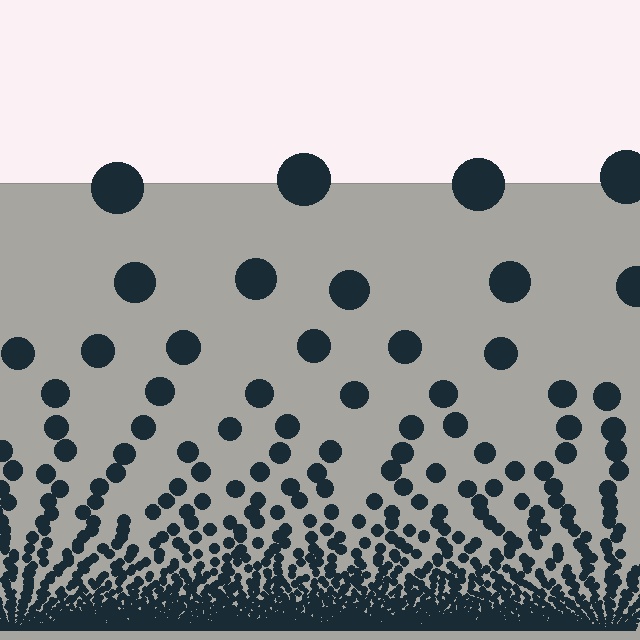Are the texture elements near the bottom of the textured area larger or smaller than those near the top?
Smaller. The gradient is inverted — elements near the bottom are smaller and denser.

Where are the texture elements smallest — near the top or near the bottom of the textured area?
Near the bottom.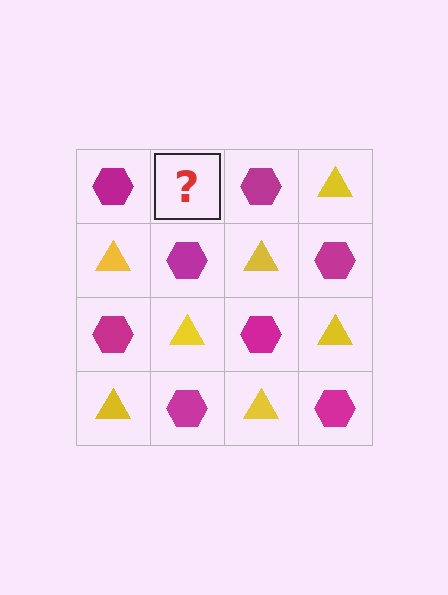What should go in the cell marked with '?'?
The missing cell should contain a yellow triangle.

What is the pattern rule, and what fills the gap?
The rule is that it alternates magenta hexagon and yellow triangle in a checkerboard pattern. The gap should be filled with a yellow triangle.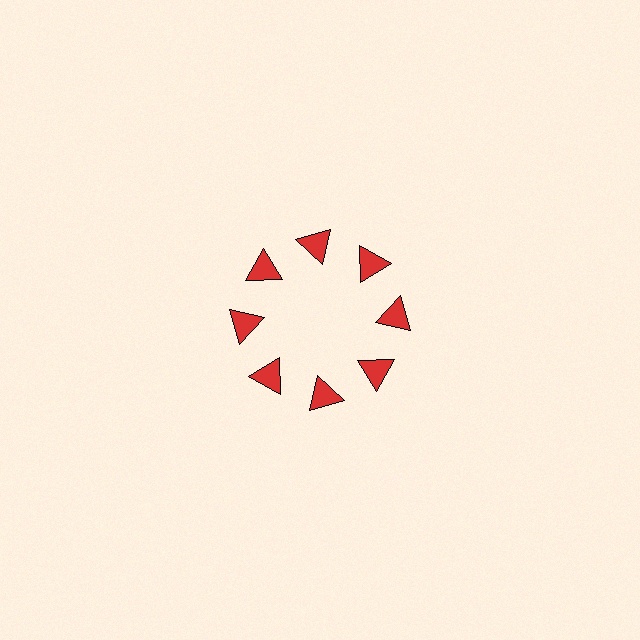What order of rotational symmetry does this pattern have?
This pattern has 8-fold rotational symmetry.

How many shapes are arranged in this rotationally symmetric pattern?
There are 8 shapes, arranged in 8 groups of 1.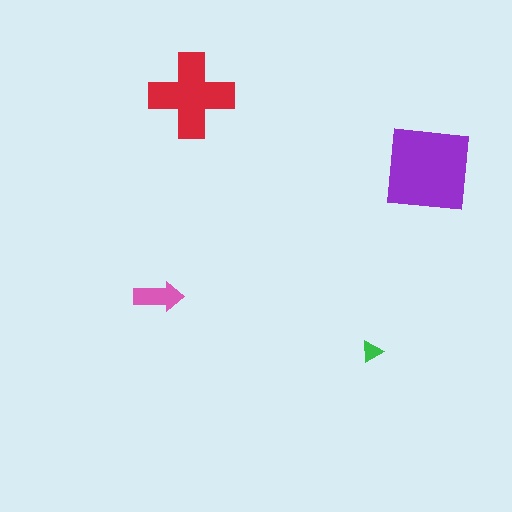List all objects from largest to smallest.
The purple square, the red cross, the pink arrow, the green triangle.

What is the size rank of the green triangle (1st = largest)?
4th.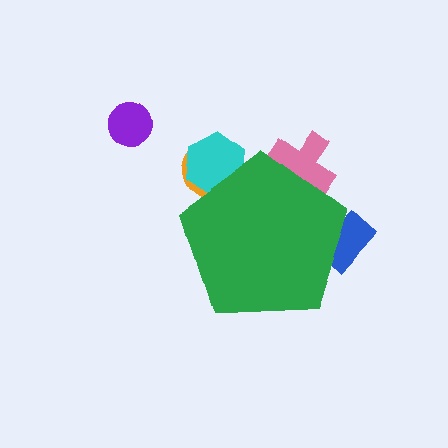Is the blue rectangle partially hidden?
Yes, the blue rectangle is partially hidden behind the green pentagon.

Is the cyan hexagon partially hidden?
Yes, the cyan hexagon is partially hidden behind the green pentagon.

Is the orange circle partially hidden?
Yes, the orange circle is partially hidden behind the green pentagon.